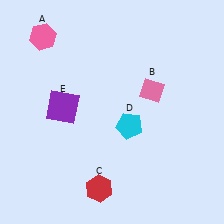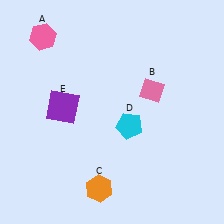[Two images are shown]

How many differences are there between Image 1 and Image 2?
There is 1 difference between the two images.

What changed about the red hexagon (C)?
In Image 1, C is red. In Image 2, it changed to orange.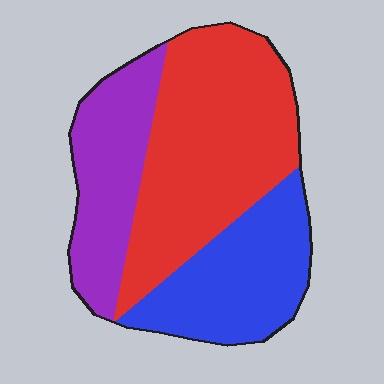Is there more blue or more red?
Red.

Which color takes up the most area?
Red, at roughly 45%.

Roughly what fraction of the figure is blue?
Blue covers about 30% of the figure.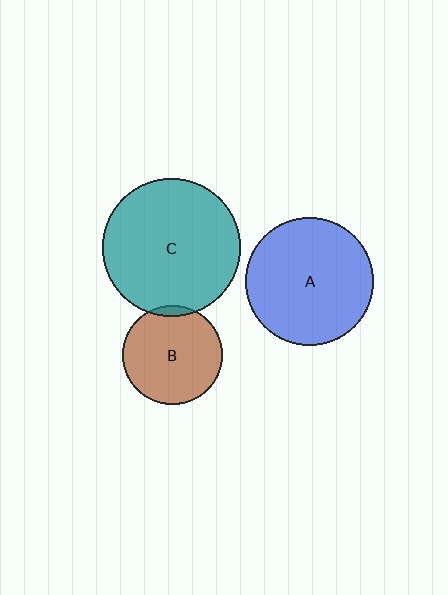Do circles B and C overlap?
Yes.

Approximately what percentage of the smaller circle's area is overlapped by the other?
Approximately 5%.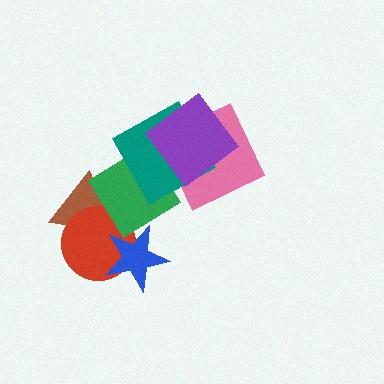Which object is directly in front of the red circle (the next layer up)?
The green diamond is directly in front of the red circle.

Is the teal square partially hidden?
Yes, it is partially covered by another shape.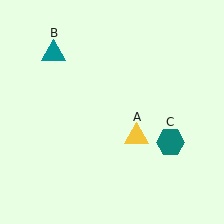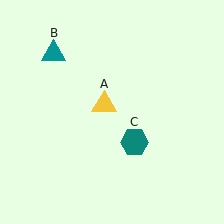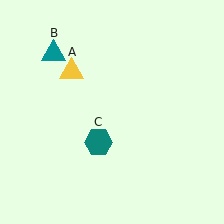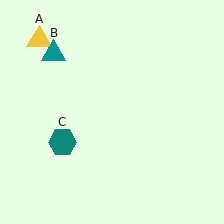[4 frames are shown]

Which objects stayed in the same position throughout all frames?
Teal triangle (object B) remained stationary.